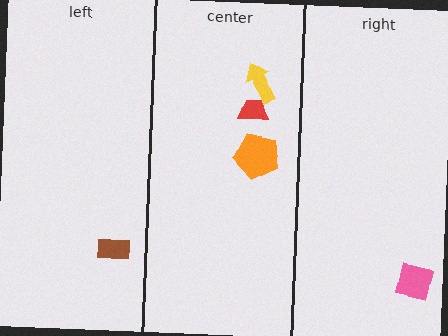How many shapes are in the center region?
3.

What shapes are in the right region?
The pink square.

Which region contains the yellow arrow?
The center region.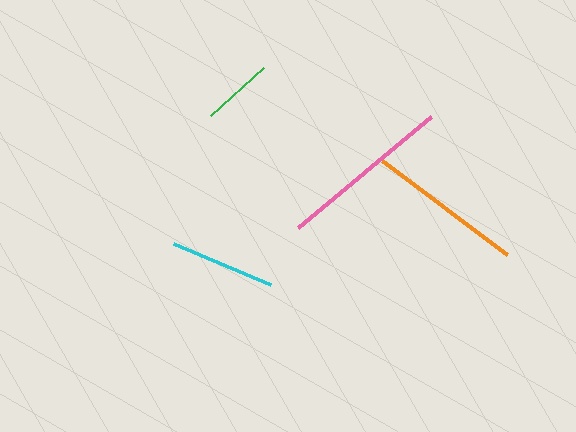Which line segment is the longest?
The pink line is the longest at approximately 173 pixels.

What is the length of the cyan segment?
The cyan segment is approximately 105 pixels long.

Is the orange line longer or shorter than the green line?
The orange line is longer than the green line.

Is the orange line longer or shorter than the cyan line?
The orange line is longer than the cyan line.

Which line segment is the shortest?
The green line is the shortest at approximately 72 pixels.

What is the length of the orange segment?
The orange segment is approximately 157 pixels long.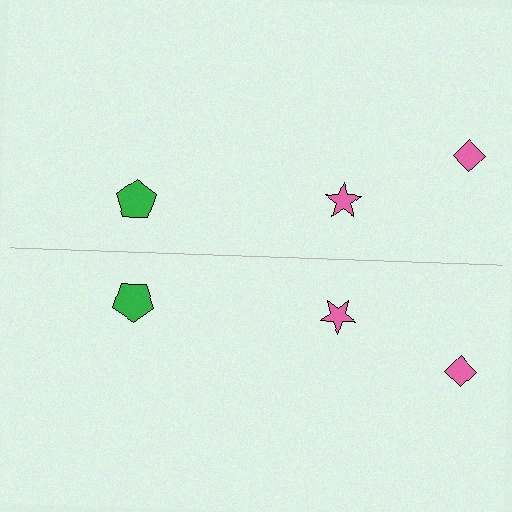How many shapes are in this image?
There are 6 shapes in this image.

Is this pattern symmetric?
Yes, this pattern has bilateral (reflection) symmetry.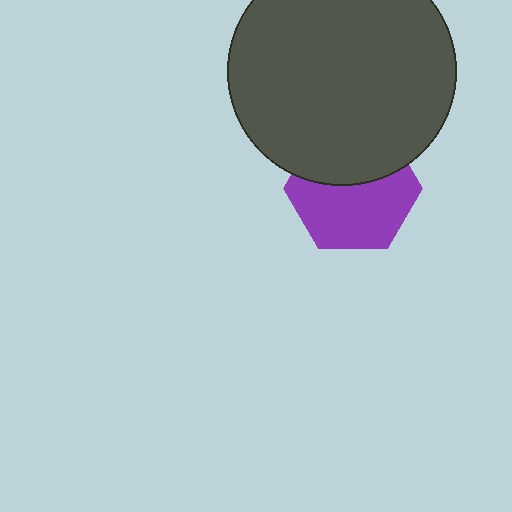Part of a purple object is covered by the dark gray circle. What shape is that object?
It is a hexagon.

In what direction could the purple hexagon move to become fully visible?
The purple hexagon could move down. That would shift it out from behind the dark gray circle entirely.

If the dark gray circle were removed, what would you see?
You would see the complete purple hexagon.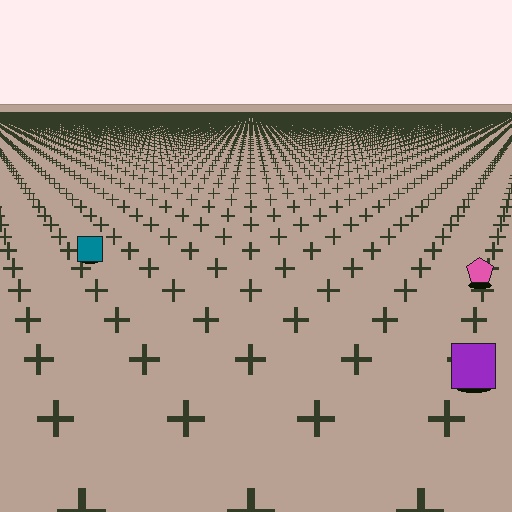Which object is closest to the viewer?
The purple square is closest. The texture marks near it are larger and more spread out.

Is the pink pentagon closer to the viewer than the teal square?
Yes. The pink pentagon is closer — you can tell from the texture gradient: the ground texture is coarser near it.